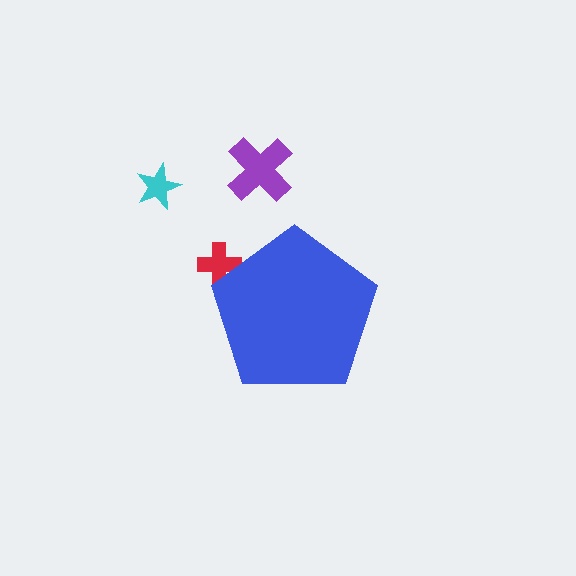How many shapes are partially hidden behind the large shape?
1 shape is partially hidden.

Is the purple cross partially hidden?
No, the purple cross is fully visible.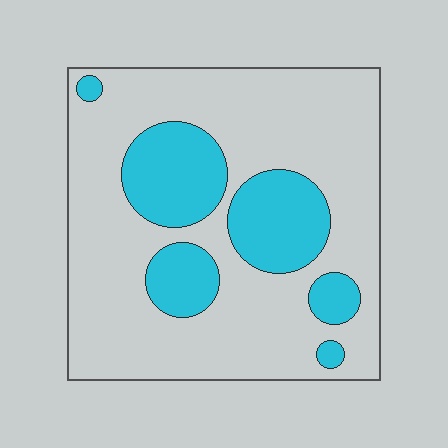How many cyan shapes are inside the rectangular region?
6.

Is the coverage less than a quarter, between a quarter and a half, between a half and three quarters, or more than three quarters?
Between a quarter and a half.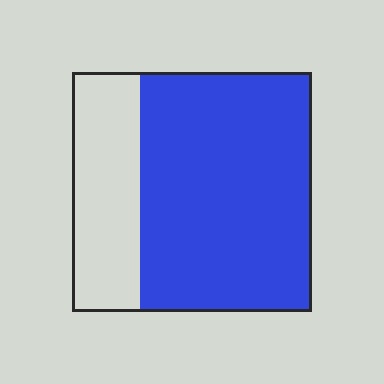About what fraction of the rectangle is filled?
About three quarters (3/4).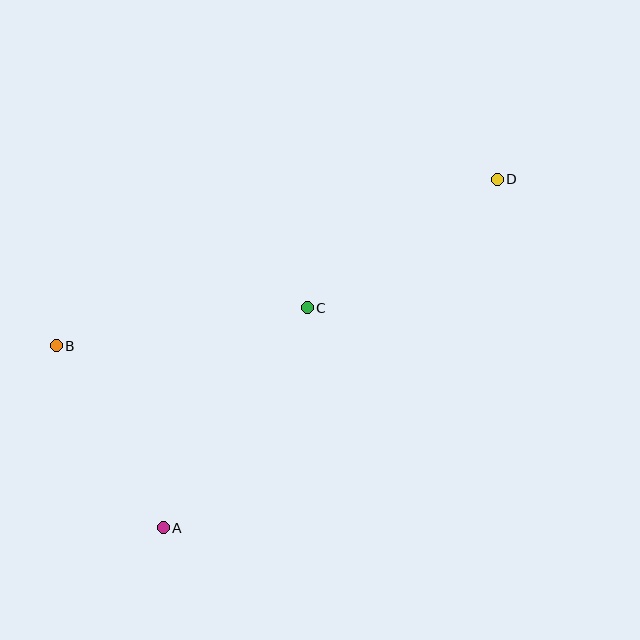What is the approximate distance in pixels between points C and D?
The distance between C and D is approximately 229 pixels.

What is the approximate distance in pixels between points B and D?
The distance between B and D is approximately 471 pixels.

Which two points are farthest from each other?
Points A and D are farthest from each other.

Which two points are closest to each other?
Points A and B are closest to each other.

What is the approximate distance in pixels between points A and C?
The distance between A and C is approximately 263 pixels.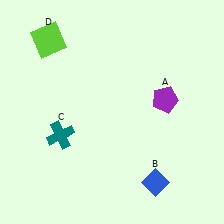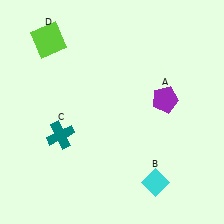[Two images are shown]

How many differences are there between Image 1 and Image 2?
There is 1 difference between the two images.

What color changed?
The diamond (B) changed from blue in Image 1 to cyan in Image 2.